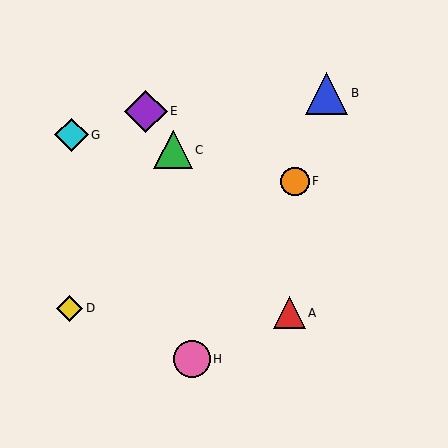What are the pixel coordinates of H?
Object H is at (192, 359).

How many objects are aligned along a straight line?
3 objects (A, C, E) are aligned along a straight line.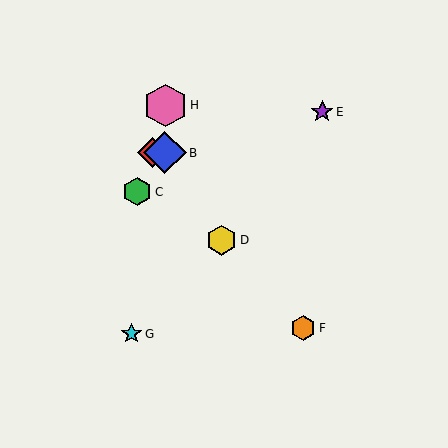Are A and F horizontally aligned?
No, A is at y≈153 and F is at y≈328.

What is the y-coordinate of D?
Object D is at y≈240.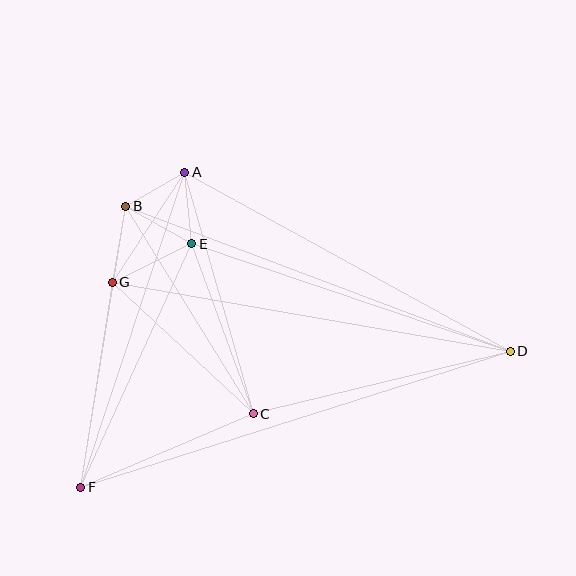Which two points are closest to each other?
Points A and B are closest to each other.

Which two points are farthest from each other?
Points D and F are farthest from each other.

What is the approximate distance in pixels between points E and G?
The distance between E and G is approximately 88 pixels.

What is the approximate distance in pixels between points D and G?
The distance between D and G is approximately 404 pixels.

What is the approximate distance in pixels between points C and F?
The distance between C and F is approximately 187 pixels.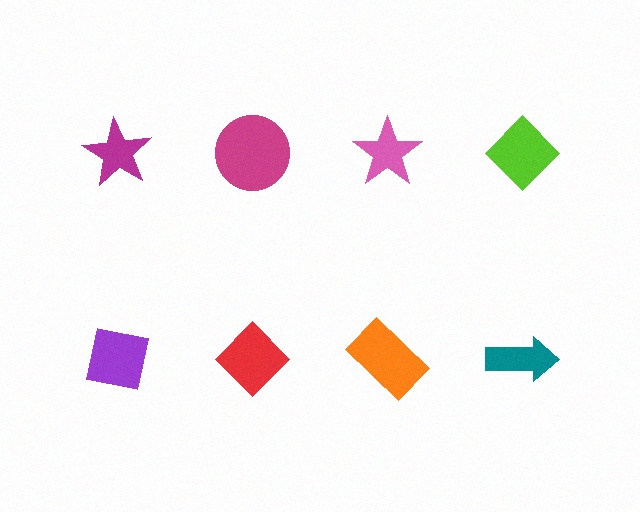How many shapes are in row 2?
4 shapes.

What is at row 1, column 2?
A magenta circle.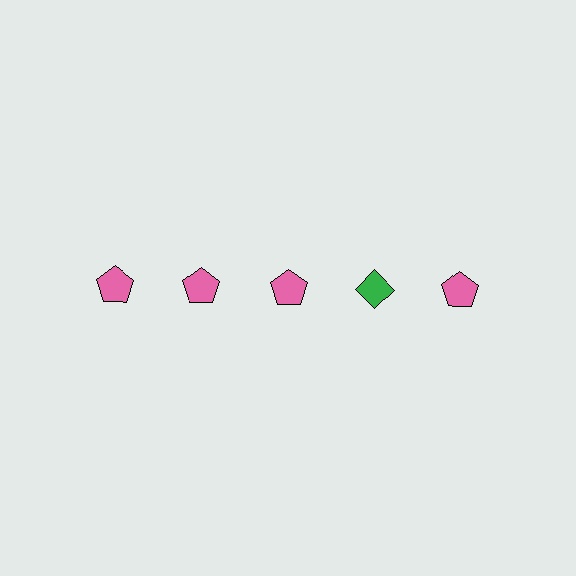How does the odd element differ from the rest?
It differs in both color (green instead of pink) and shape (diamond instead of pentagon).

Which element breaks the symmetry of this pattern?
The green diamond in the top row, second from right column breaks the symmetry. All other shapes are pink pentagons.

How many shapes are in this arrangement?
There are 5 shapes arranged in a grid pattern.